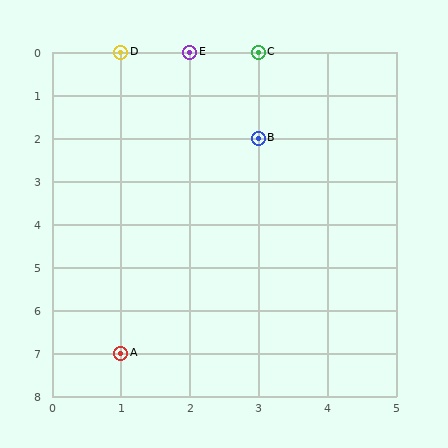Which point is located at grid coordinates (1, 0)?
Point D is at (1, 0).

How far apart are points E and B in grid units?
Points E and B are 1 column and 2 rows apart (about 2.2 grid units diagonally).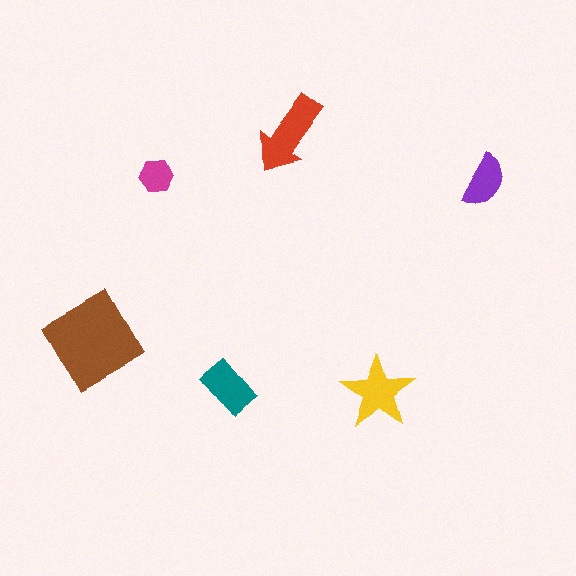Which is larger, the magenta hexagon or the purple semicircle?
The purple semicircle.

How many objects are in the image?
There are 6 objects in the image.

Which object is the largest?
The brown square.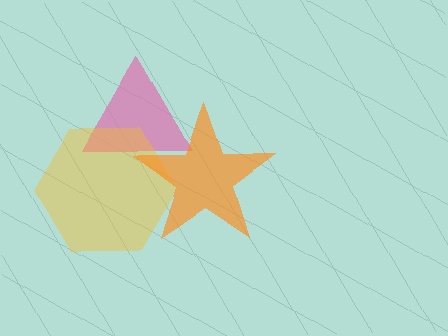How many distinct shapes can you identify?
There are 3 distinct shapes: a pink triangle, a yellow hexagon, an orange star.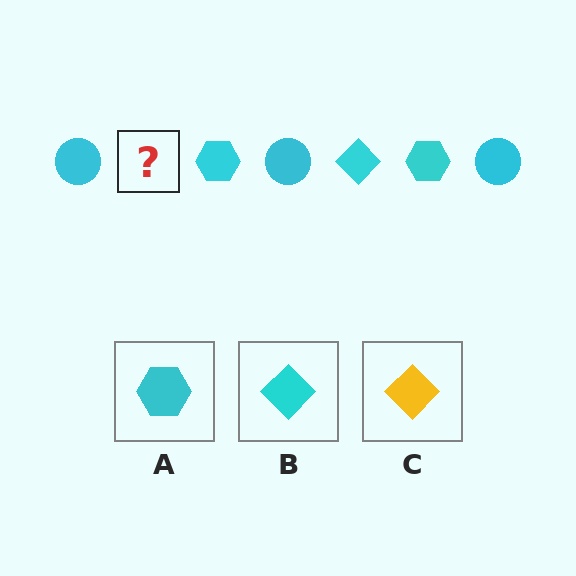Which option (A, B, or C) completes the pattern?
B.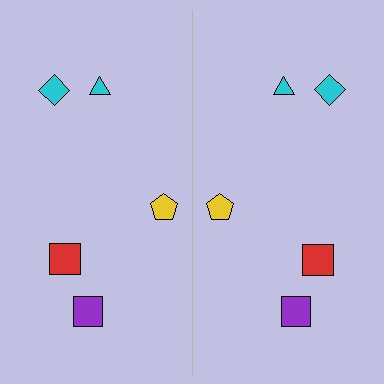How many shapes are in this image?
There are 10 shapes in this image.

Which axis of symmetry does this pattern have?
The pattern has a vertical axis of symmetry running through the center of the image.